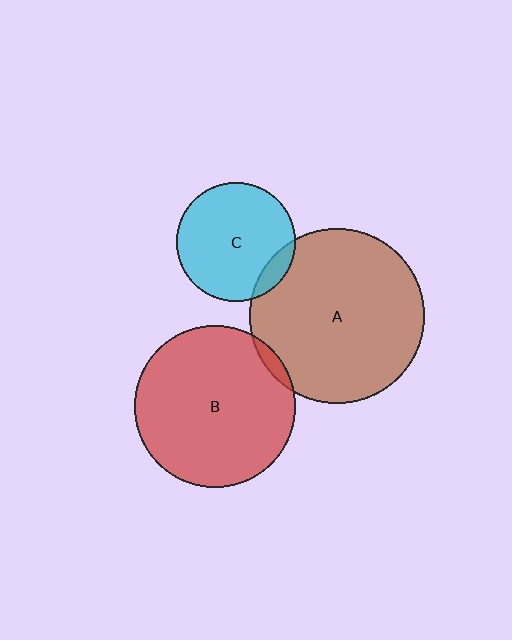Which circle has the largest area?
Circle A (brown).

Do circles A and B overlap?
Yes.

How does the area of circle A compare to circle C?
Approximately 2.2 times.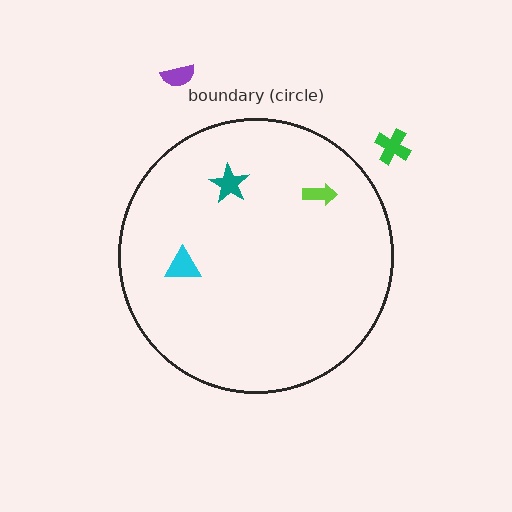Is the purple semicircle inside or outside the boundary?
Outside.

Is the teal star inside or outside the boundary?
Inside.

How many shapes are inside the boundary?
3 inside, 2 outside.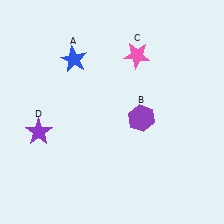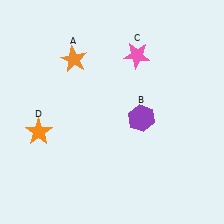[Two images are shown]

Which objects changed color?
A changed from blue to orange. D changed from purple to orange.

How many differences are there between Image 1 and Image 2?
There are 2 differences between the two images.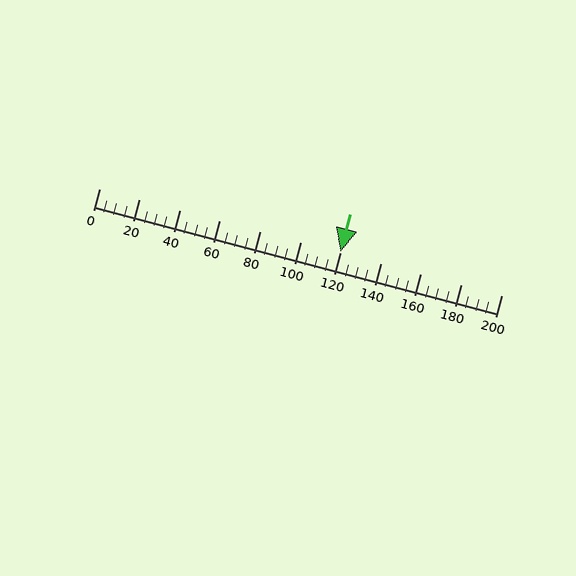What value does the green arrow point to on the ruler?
The green arrow points to approximately 120.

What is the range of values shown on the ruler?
The ruler shows values from 0 to 200.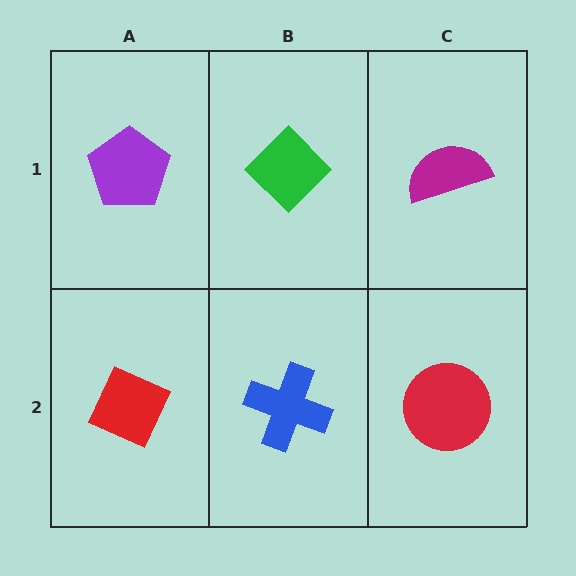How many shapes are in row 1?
3 shapes.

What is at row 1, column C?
A magenta semicircle.